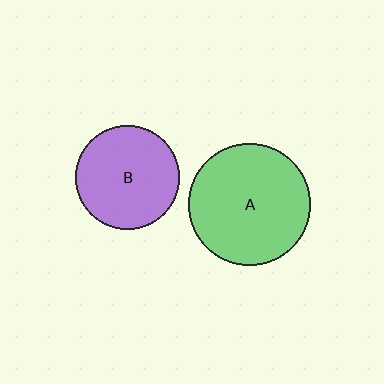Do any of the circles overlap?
No, none of the circles overlap.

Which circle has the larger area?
Circle A (green).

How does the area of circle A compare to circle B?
Approximately 1.4 times.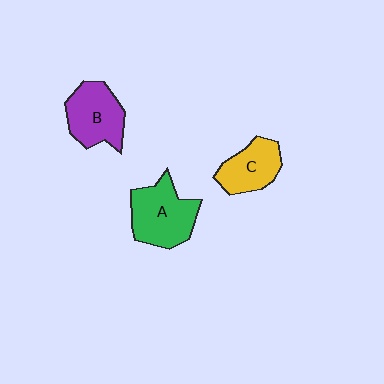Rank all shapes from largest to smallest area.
From largest to smallest: A (green), B (purple), C (yellow).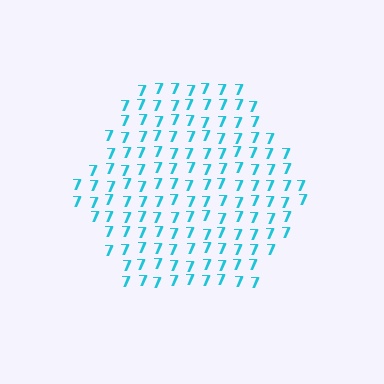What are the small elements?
The small elements are digit 7's.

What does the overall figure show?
The overall figure shows a hexagon.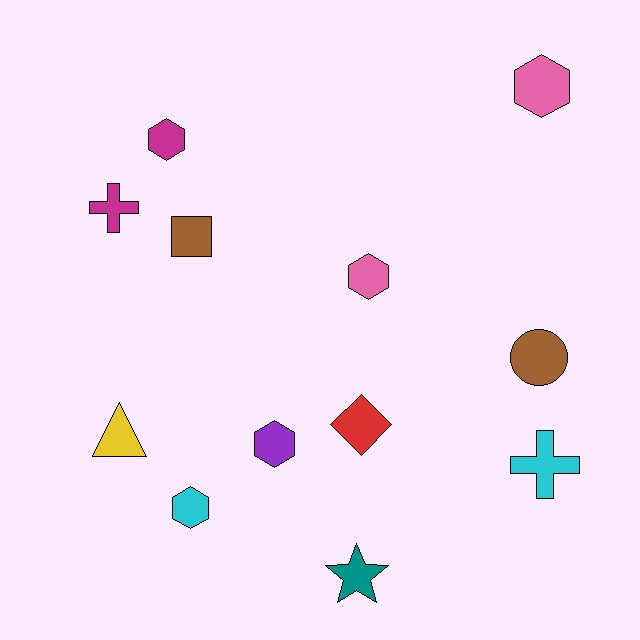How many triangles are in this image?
There is 1 triangle.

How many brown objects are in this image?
There are 2 brown objects.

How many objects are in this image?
There are 12 objects.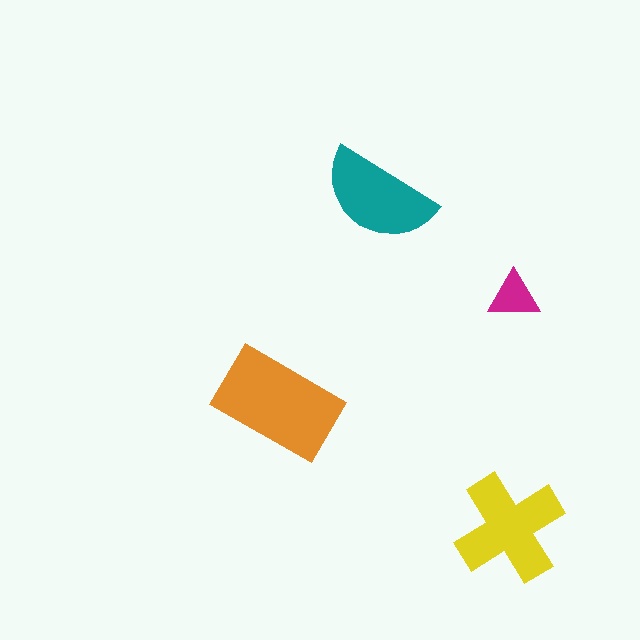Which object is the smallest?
The magenta triangle.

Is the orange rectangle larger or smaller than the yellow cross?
Larger.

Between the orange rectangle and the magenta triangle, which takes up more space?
The orange rectangle.